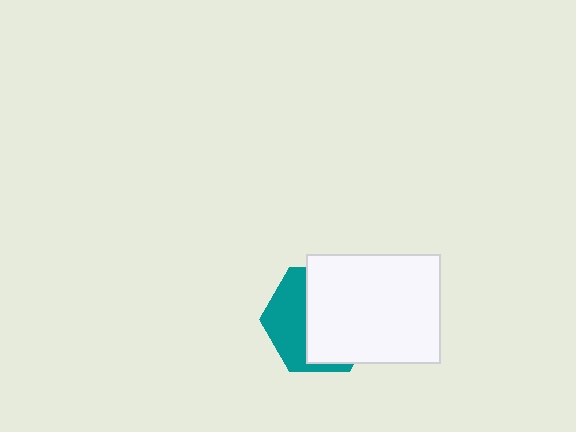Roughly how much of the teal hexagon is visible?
A small part of it is visible (roughly 39%).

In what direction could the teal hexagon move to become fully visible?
The teal hexagon could move left. That would shift it out from behind the white rectangle entirely.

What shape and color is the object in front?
The object in front is a white rectangle.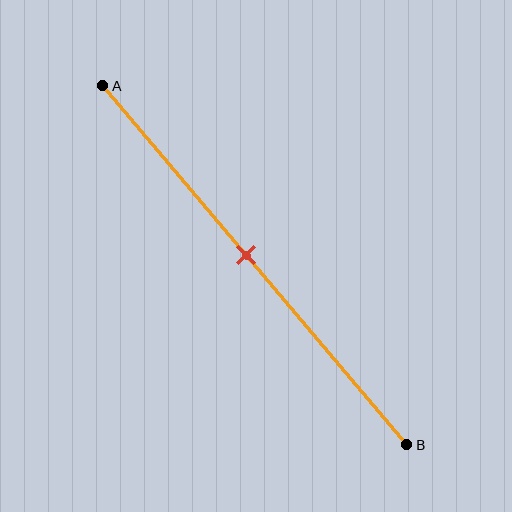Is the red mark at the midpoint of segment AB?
Yes, the mark is approximately at the midpoint.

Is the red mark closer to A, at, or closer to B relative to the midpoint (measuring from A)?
The red mark is approximately at the midpoint of segment AB.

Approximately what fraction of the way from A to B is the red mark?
The red mark is approximately 45% of the way from A to B.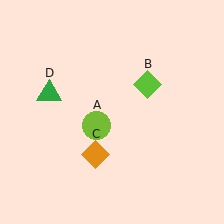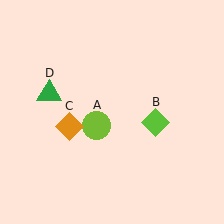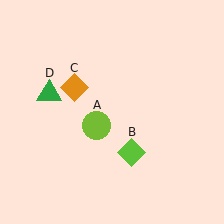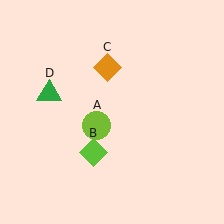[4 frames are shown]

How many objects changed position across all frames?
2 objects changed position: lime diamond (object B), orange diamond (object C).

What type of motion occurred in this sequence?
The lime diamond (object B), orange diamond (object C) rotated clockwise around the center of the scene.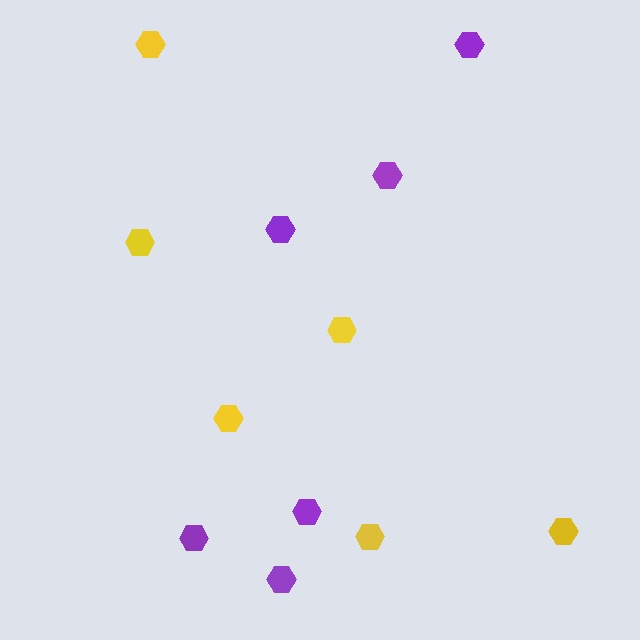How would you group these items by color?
There are 2 groups: one group of yellow hexagons (6) and one group of purple hexagons (6).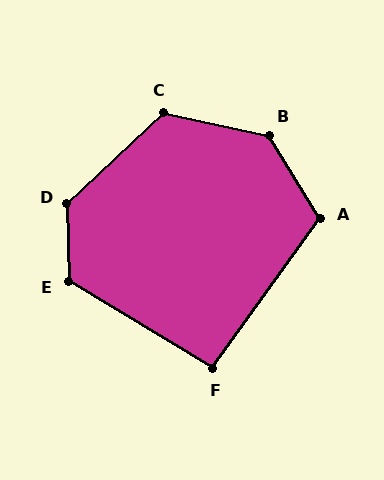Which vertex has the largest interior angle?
B, at approximately 133 degrees.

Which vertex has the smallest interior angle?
F, at approximately 95 degrees.